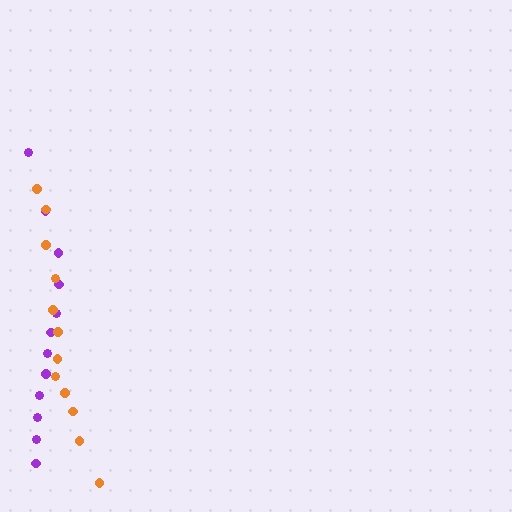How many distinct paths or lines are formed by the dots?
There are 2 distinct paths.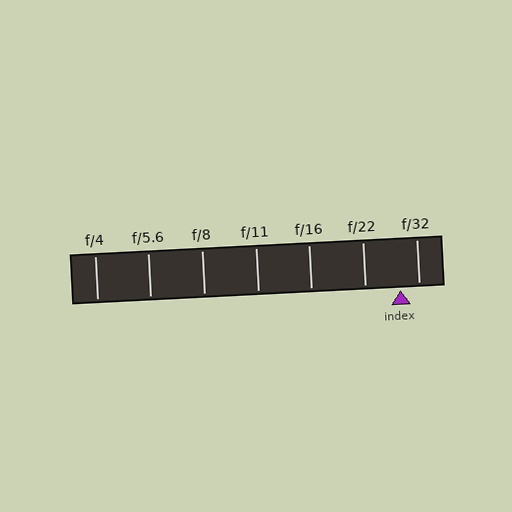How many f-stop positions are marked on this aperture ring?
There are 7 f-stop positions marked.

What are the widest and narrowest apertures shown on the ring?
The widest aperture shown is f/4 and the narrowest is f/32.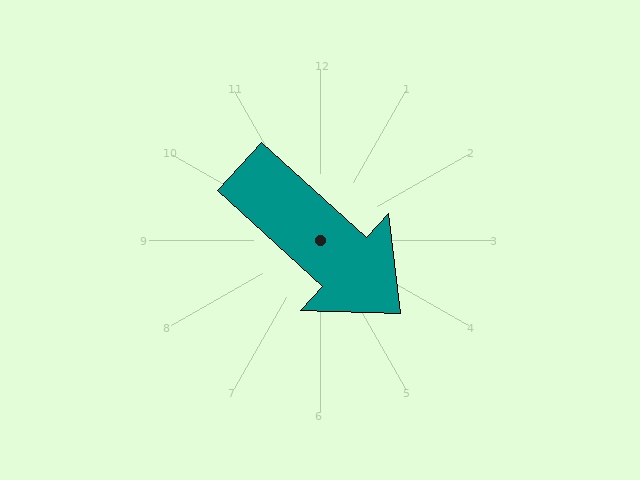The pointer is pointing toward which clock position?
Roughly 4 o'clock.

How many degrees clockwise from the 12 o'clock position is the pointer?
Approximately 132 degrees.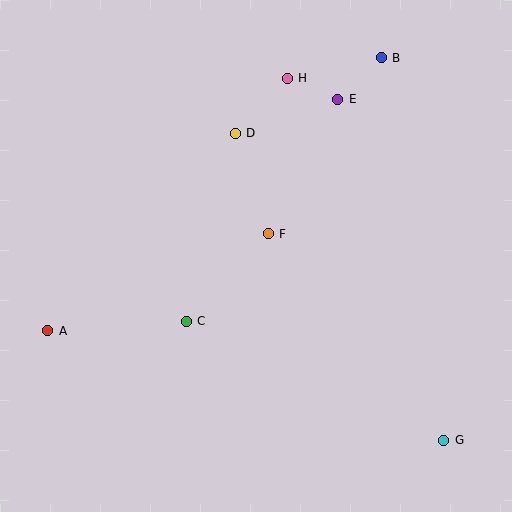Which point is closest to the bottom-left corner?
Point A is closest to the bottom-left corner.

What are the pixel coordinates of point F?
Point F is at (268, 234).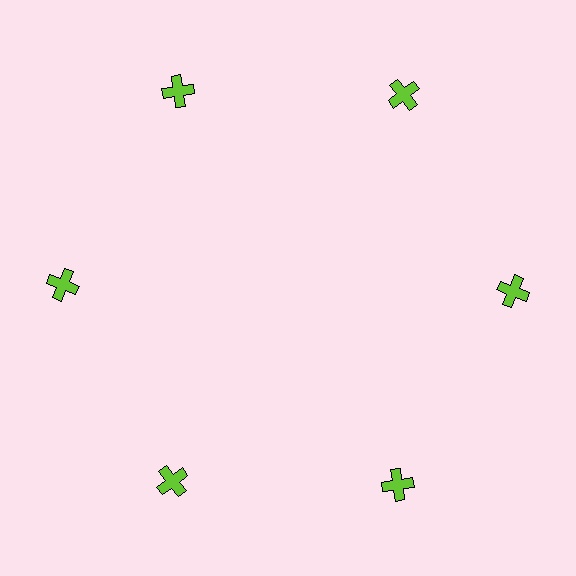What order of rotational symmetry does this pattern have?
This pattern has 6-fold rotational symmetry.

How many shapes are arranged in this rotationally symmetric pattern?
There are 6 shapes, arranged in 6 groups of 1.